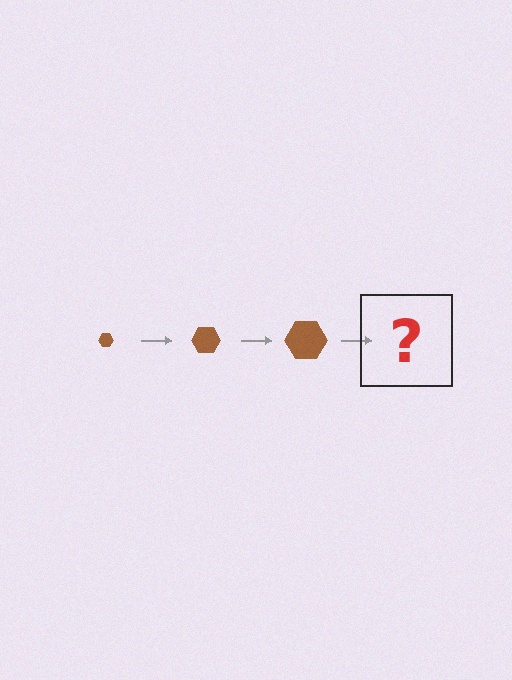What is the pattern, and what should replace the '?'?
The pattern is that the hexagon gets progressively larger each step. The '?' should be a brown hexagon, larger than the previous one.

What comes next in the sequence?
The next element should be a brown hexagon, larger than the previous one.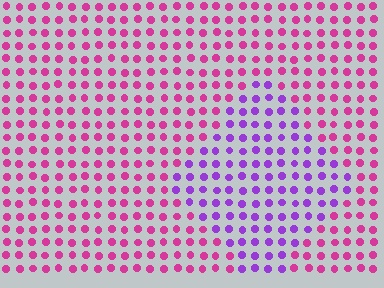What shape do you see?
I see a diamond.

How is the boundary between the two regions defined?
The boundary is defined purely by a slight shift in hue (about 46 degrees). Spacing, size, and orientation are identical on both sides.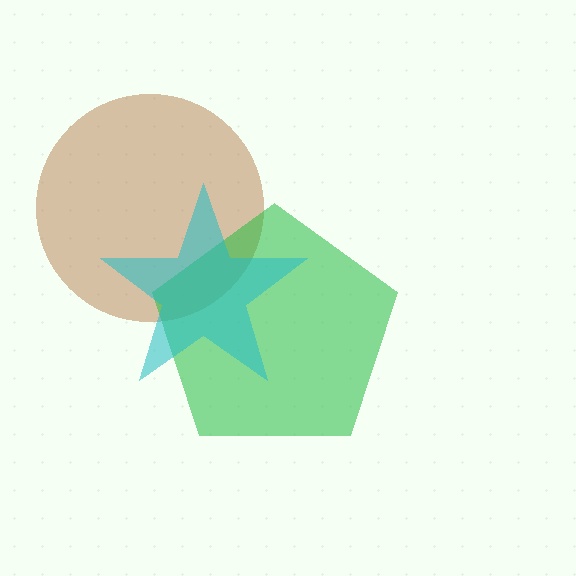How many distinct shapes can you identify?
There are 3 distinct shapes: a brown circle, a green pentagon, a cyan star.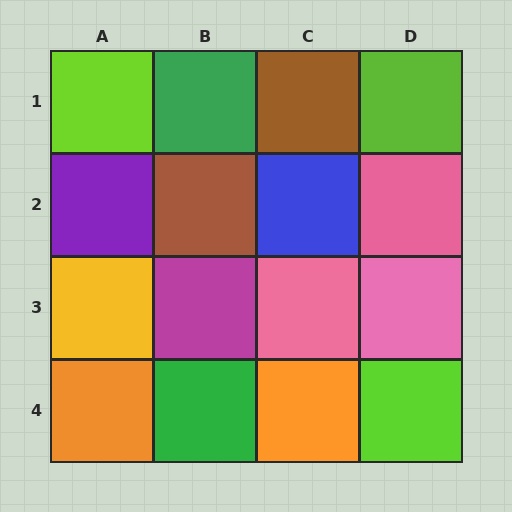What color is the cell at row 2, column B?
Brown.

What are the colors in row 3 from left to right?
Yellow, magenta, pink, pink.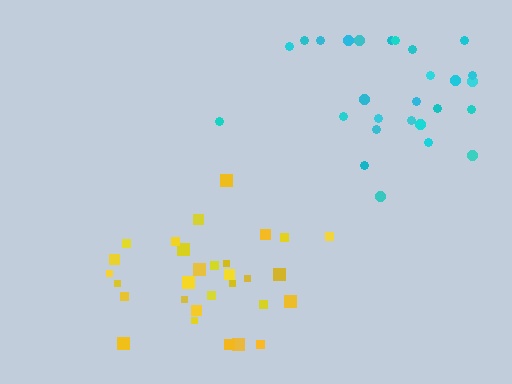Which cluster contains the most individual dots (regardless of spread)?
Yellow (30).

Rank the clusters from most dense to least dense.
yellow, cyan.